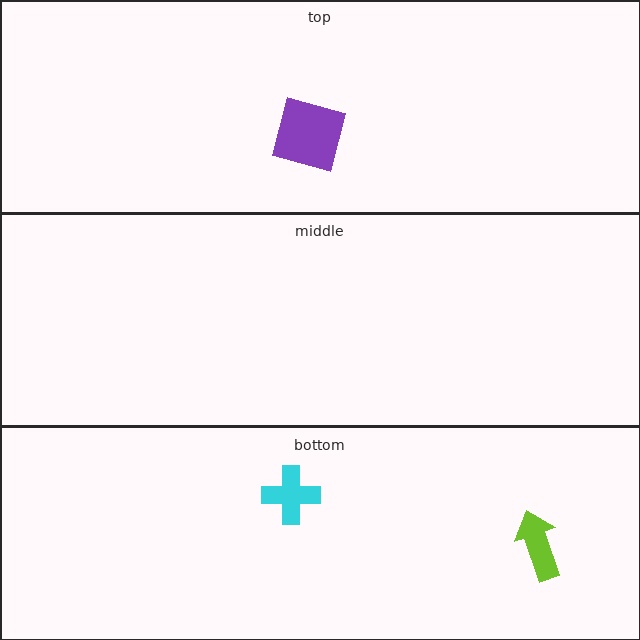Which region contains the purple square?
The top region.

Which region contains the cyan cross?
The bottom region.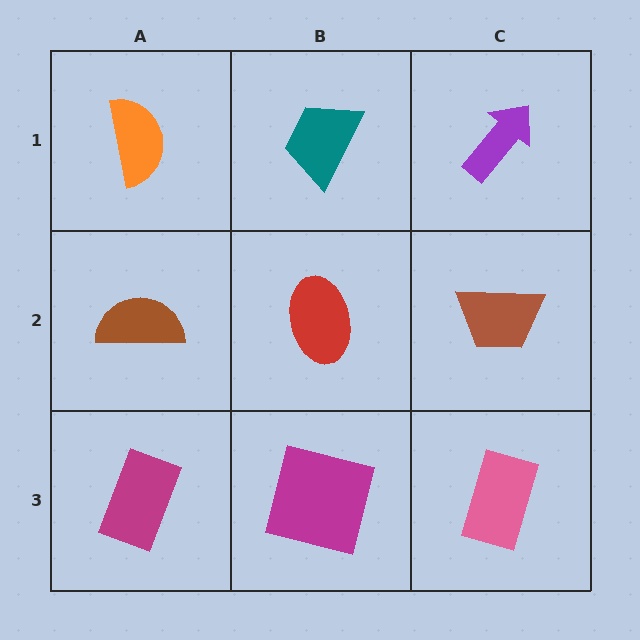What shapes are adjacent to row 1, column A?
A brown semicircle (row 2, column A), a teal trapezoid (row 1, column B).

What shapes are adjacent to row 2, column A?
An orange semicircle (row 1, column A), a magenta rectangle (row 3, column A), a red ellipse (row 2, column B).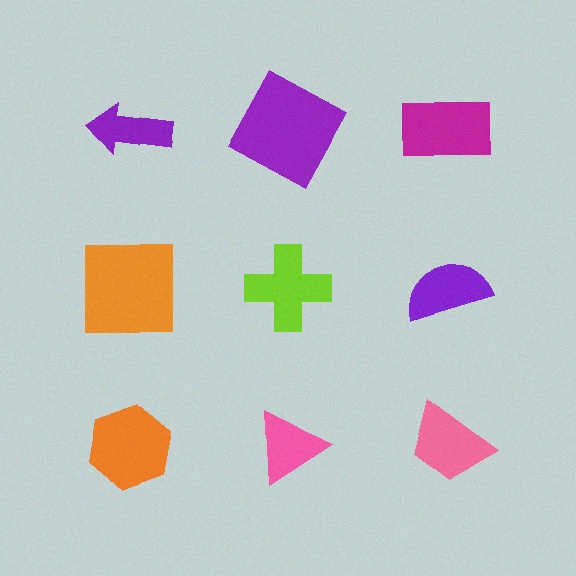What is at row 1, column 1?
A purple arrow.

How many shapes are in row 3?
3 shapes.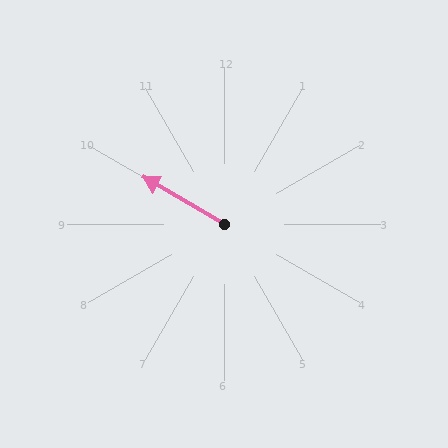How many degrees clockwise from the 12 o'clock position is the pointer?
Approximately 300 degrees.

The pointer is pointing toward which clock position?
Roughly 10 o'clock.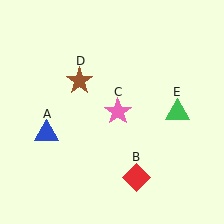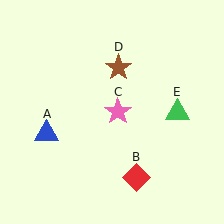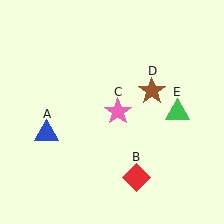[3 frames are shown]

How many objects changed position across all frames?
1 object changed position: brown star (object D).